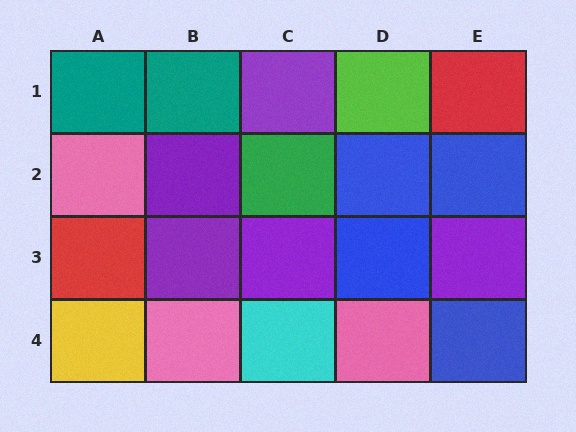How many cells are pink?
3 cells are pink.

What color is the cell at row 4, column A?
Yellow.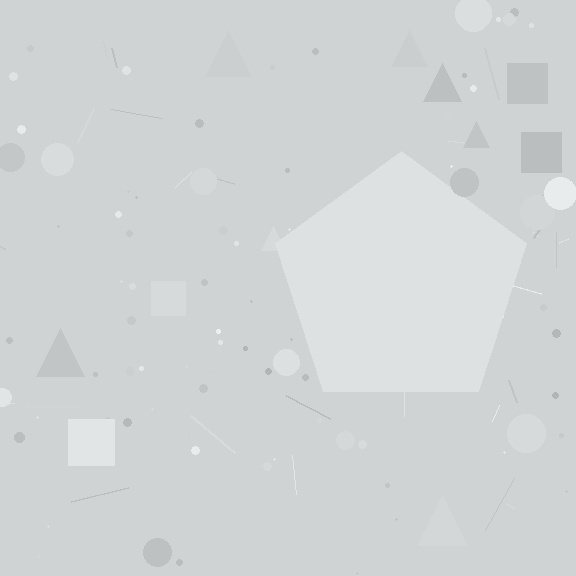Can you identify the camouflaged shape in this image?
The camouflaged shape is a pentagon.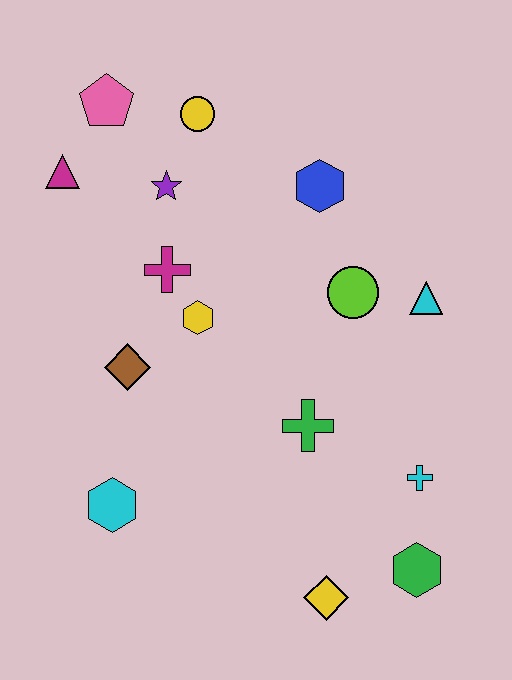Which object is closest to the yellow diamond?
The green hexagon is closest to the yellow diamond.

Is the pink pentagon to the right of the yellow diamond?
No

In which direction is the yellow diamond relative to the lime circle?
The yellow diamond is below the lime circle.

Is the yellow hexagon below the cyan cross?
No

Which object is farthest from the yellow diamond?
The pink pentagon is farthest from the yellow diamond.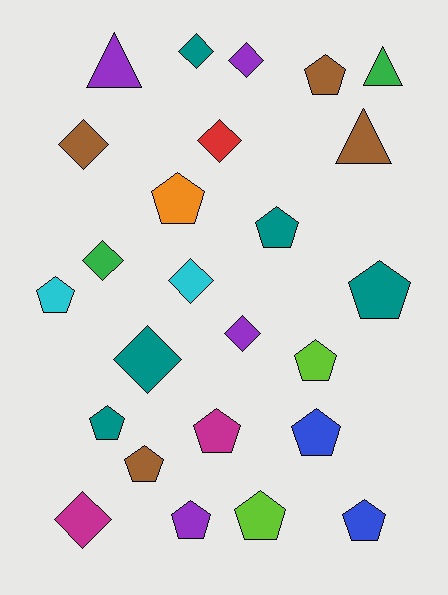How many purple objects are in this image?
There are 4 purple objects.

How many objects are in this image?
There are 25 objects.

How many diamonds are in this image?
There are 9 diamonds.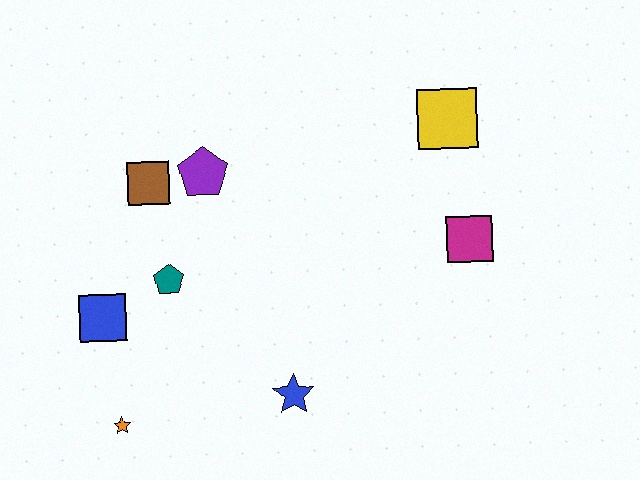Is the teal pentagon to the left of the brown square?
No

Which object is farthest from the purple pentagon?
The magenta square is farthest from the purple pentagon.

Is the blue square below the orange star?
No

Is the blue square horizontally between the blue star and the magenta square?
No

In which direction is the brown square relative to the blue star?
The brown square is above the blue star.